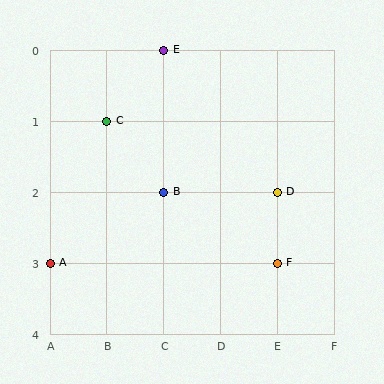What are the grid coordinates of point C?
Point C is at grid coordinates (B, 1).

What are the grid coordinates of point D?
Point D is at grid coordinates (E, 2).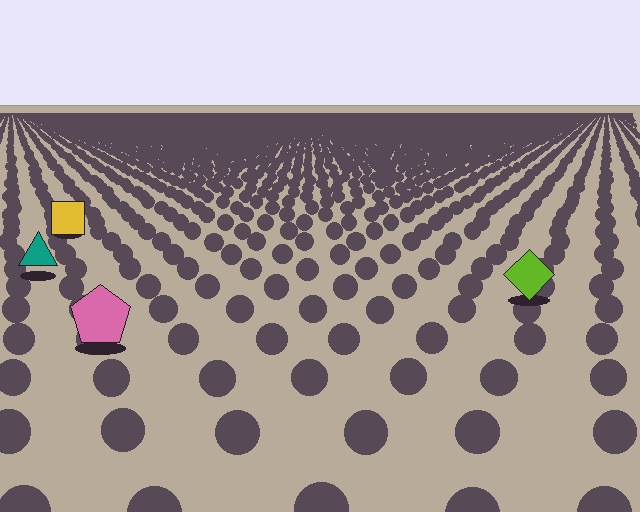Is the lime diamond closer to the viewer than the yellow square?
Yes. The lime diamond is closer — you can tell from the texture gradient: the ground texture is coarser near it.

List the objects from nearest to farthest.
From nearest to farthest: the pink pentagon, the lime diamond, the teal triangle, the yellow square.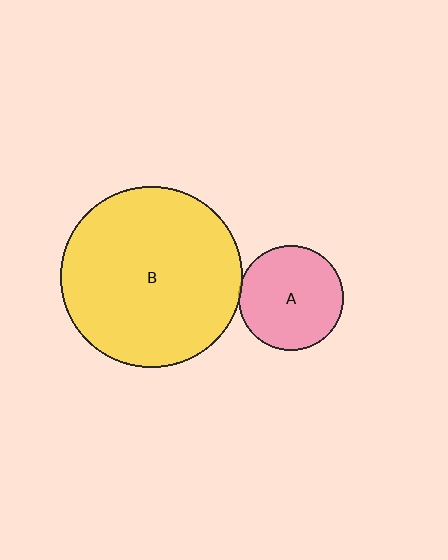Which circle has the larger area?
Circle B (yellow).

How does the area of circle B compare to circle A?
Approximately 3.0 times.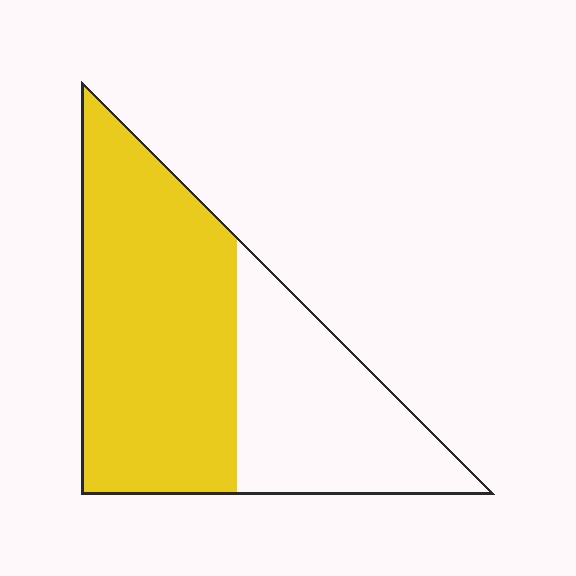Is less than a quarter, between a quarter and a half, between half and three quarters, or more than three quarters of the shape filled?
Between half and three quarters.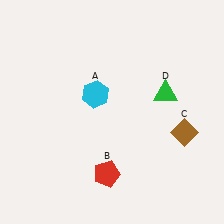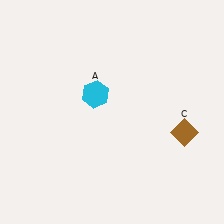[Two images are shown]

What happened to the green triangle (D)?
The green triangle (D) was removed in Image 2. It was in the top-right area of Image 1.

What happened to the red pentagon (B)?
The red pentagon (B) was removed in Image 2. It was in the bottom-left area of Image 1.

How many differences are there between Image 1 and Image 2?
There are 2 differences between the two images.